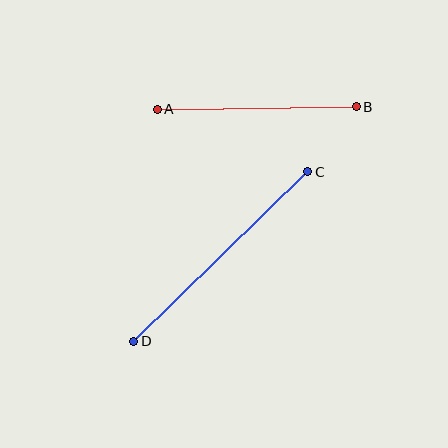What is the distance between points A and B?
The distance is approximately 199 pixels.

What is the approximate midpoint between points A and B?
The midpoint is at approximately (257, 108) pixels.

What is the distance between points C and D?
The distance is approximately 243 pixels.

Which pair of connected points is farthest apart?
Points C and D are farthest apart.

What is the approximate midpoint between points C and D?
The midpoint is at approximately (221, 257) pixels.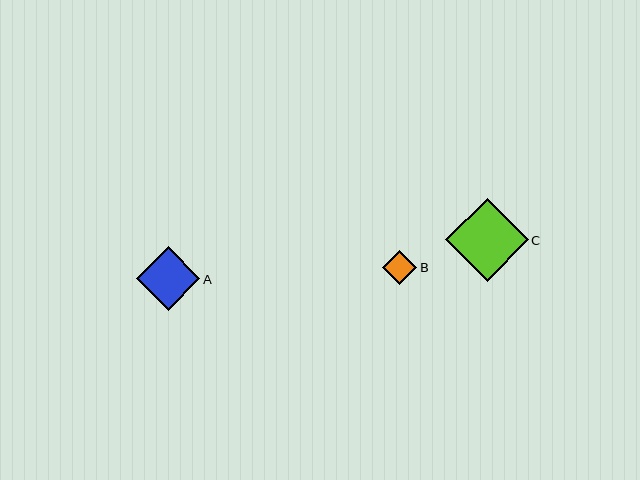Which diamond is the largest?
Diamond C is the largest with a size of approximately 83 pixels.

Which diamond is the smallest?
Diamond B is the smallest with a size of approximately 34 pixels.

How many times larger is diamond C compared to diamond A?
Diamond C is approximately 1.3 times the size of diamond A.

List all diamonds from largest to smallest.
From largest to smallest: C, A, B.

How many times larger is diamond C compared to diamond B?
Diamond C is approximately 2.4 times the size of diamond B.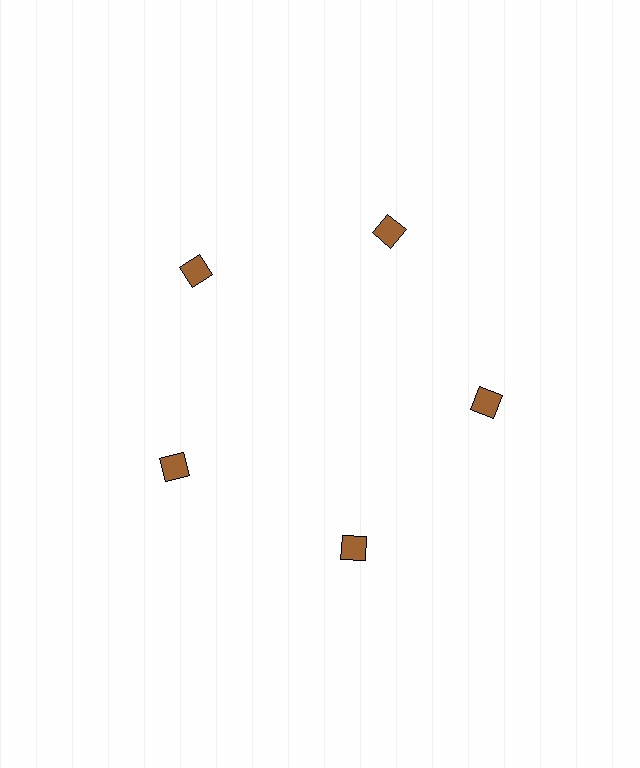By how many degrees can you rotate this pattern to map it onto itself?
The pattern maps onto itself every 72 degrees of rotation.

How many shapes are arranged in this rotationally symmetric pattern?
There are 5 shapes, arranged in 5 groups of 1.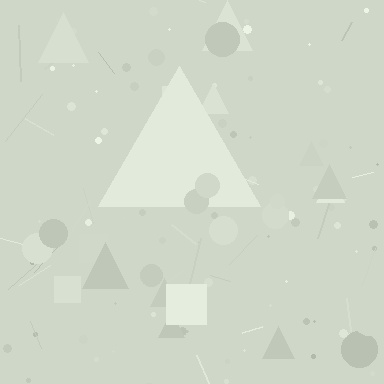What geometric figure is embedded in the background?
A triangle is embedded in the background.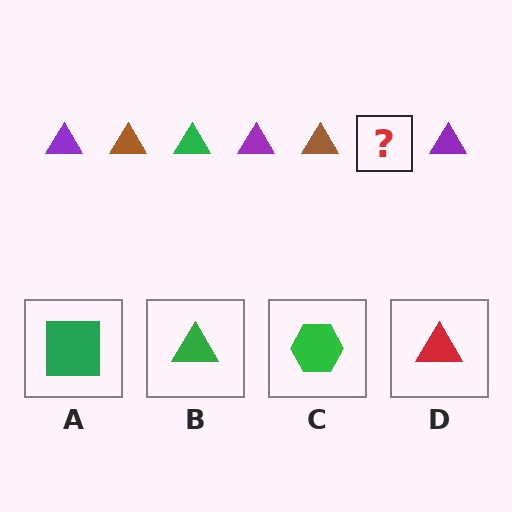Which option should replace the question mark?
Option B.